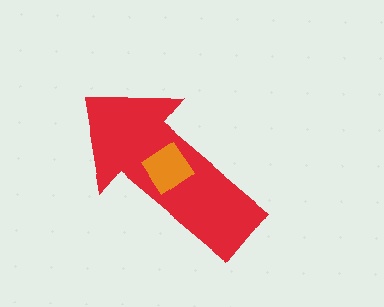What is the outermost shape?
The red arrow.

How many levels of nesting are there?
2.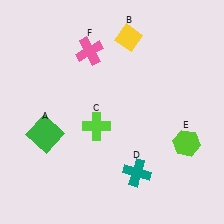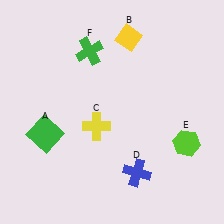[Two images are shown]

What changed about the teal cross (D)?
In Image 1, D is teal. In Image 2, it changed to blue.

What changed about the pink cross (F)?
In Image 1, F is pink. In Image 2, it changed to green.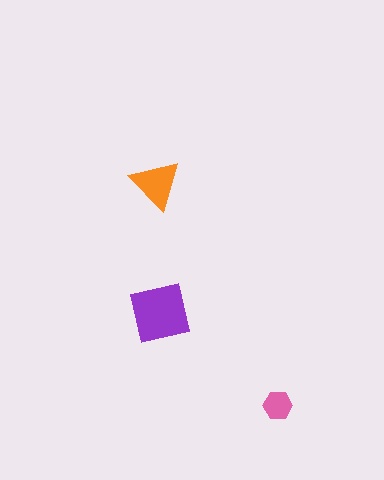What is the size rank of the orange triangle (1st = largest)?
2nd.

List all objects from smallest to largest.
The pink hexagon, the orange triangle, the purple square.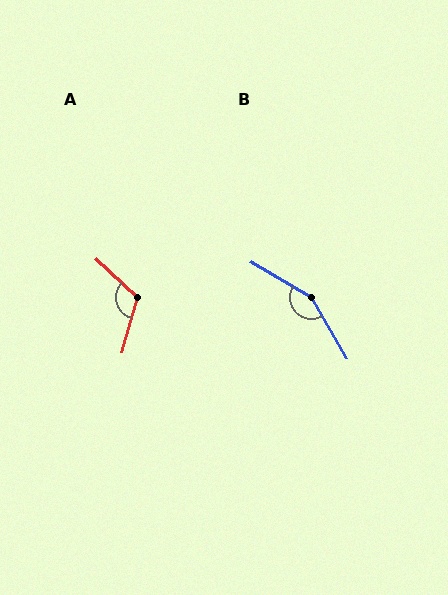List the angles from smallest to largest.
A (117°), B (151°).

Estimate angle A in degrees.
Approximately 117 degrees.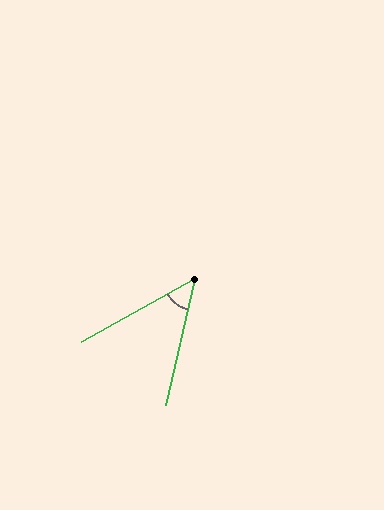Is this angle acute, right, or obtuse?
It is acute.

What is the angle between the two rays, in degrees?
Approximately 48 degrees.